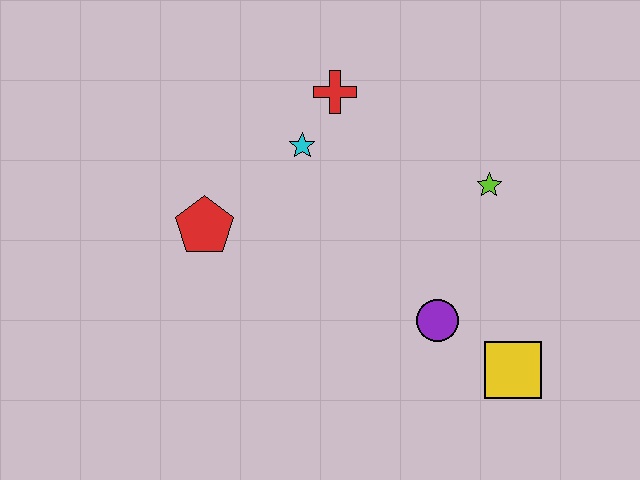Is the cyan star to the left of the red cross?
Yes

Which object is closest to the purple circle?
The yellow square is closest to the purple circle.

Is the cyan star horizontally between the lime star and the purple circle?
No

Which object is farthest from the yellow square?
The red pentagon is farthest from the yellow square.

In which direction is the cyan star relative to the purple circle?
The cyan star is above the purple circle.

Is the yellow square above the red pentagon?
No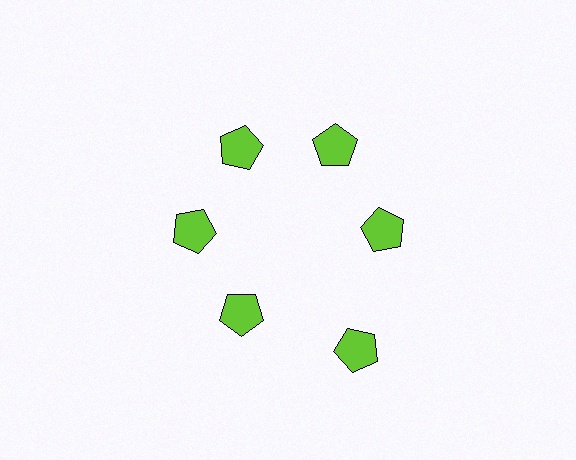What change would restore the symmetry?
The symmetry would be restored by moving it inward, back onto the ring so that all 6 pentagons sit at equal angles and equal distance from the center.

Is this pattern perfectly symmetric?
No. The 6 lime pentagons are arranged in a ring, but one element near the 5 o'clock position is pushed outward from the center, breaking the 6-fold rotational symmetry.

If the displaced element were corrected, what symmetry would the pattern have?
It would have 6-fold rotational symmetry — the pattern would map onto itself every 60 degrees.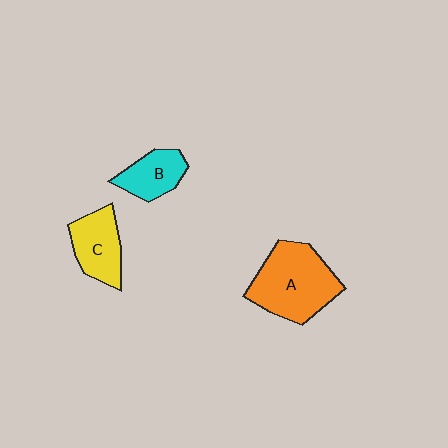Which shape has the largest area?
Shape A (orange).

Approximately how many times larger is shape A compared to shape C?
Approximately 1.7 times.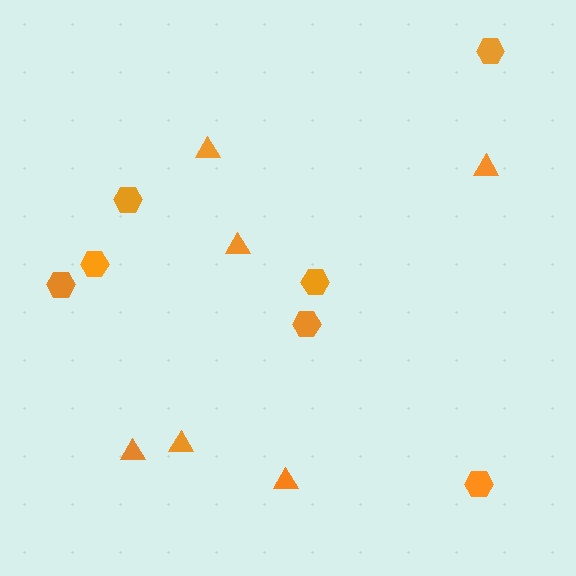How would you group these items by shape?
There are 2 groups: one group of triangles (6) and one group of hexagons (7).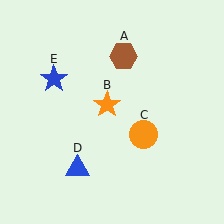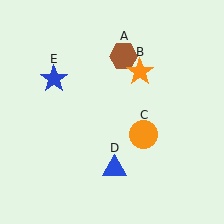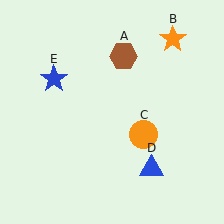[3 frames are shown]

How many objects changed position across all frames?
2 objects changed position: orange star (object B), blue triangle (object D).